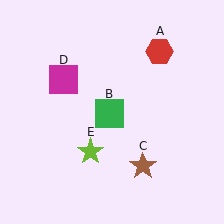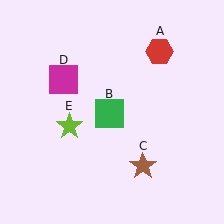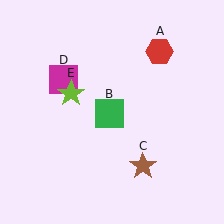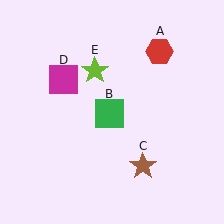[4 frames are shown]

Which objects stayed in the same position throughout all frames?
Red hexagon (object A) and green square (object B) and brown star (object C) and magenta square (object D) remained stationary.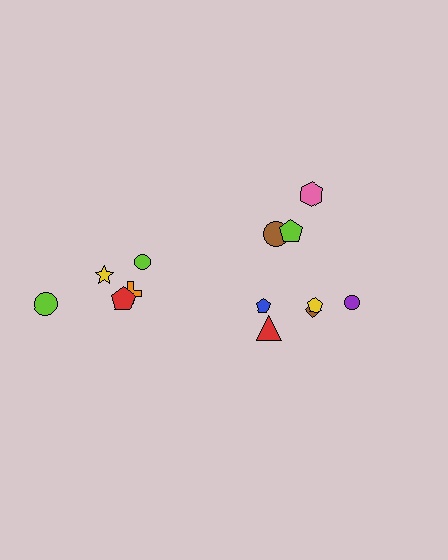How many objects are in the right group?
There are 8 objects.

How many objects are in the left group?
There are 5 objects.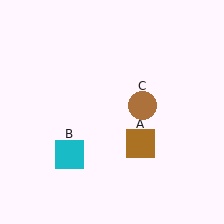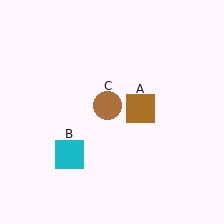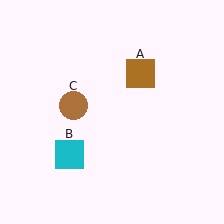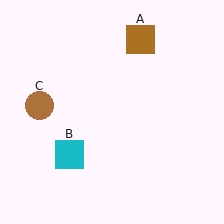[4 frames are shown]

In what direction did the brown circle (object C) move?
The brown circle (object C) moved left.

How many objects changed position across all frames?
2 objects changed position: brown square (object A), brown circle (object C).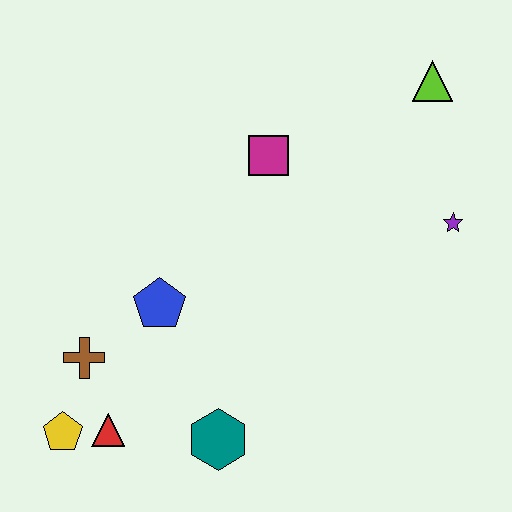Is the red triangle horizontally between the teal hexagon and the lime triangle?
No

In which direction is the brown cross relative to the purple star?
The brown cross is to the left of the purple star.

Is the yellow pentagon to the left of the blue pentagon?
Yes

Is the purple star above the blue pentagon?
Yes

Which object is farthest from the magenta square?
The yellow pentagon is farthest from the magenta square.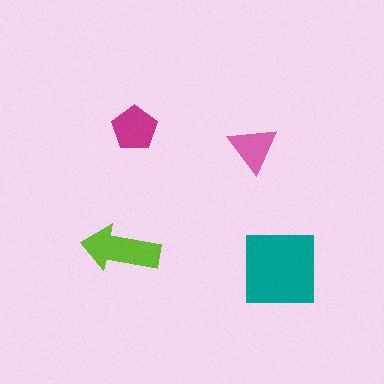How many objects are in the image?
There are 4 objects in the image.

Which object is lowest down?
The teal square is bottommost.